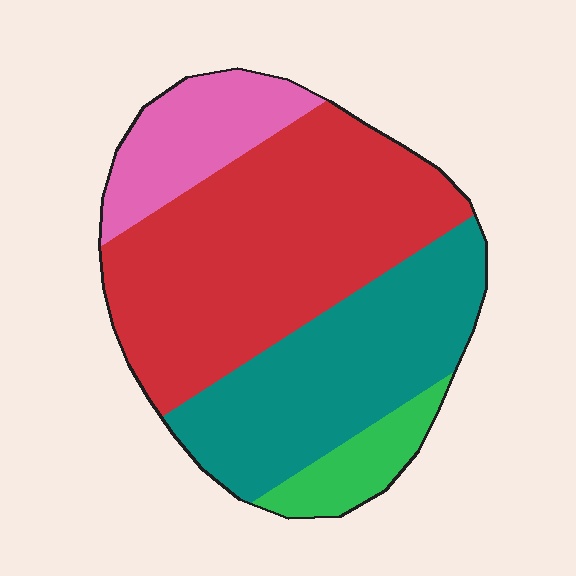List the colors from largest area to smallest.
From largest to smallest: red, teal, pink, green.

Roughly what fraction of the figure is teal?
Teal takes up about one third (1/3) of the figure.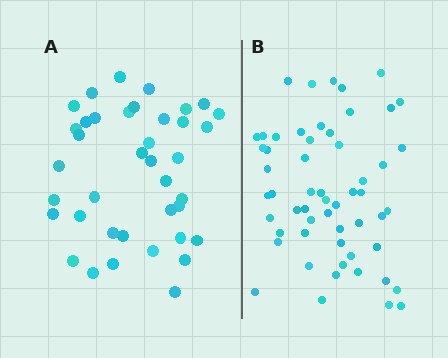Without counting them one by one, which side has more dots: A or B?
Region B (the right region) has more dots.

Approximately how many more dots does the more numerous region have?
Region B has approximately 15 more dots than region A.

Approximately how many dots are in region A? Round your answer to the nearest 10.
About 40 dots. (The exact count is 39, which rounds to 40.)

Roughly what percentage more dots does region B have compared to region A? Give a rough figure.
About 45% more.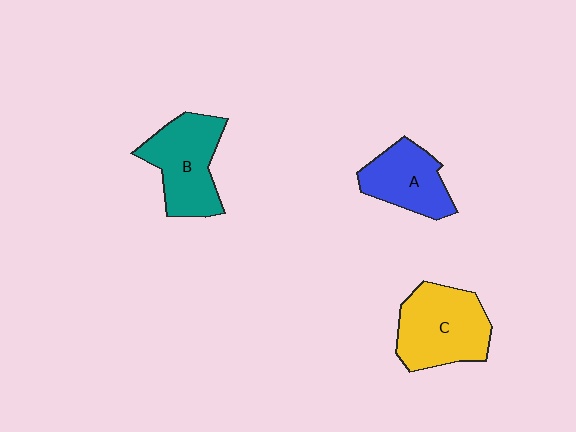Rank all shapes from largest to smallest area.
From largest to smallest: C (yellow), B (teal), A (blue).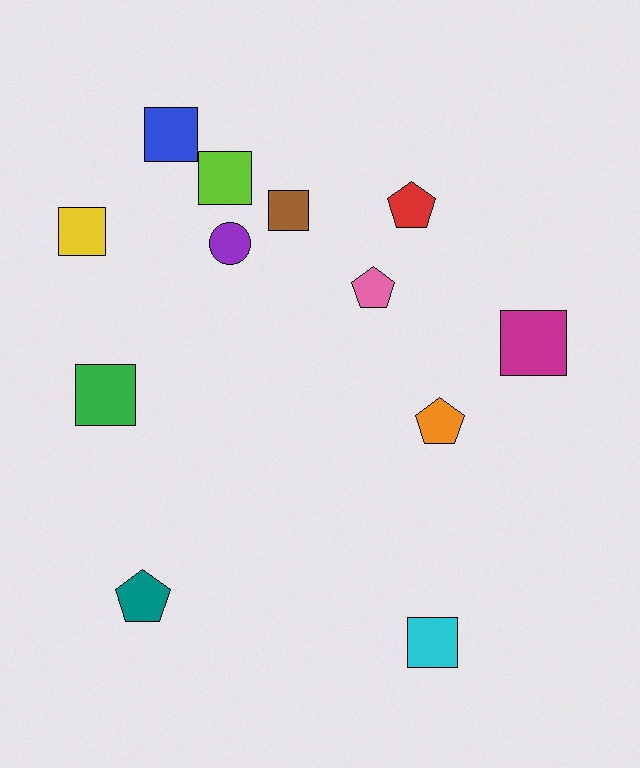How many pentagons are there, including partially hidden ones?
There are 4 pentagons.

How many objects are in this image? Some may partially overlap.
There are 12 objects.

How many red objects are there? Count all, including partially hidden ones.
There is 1 red object.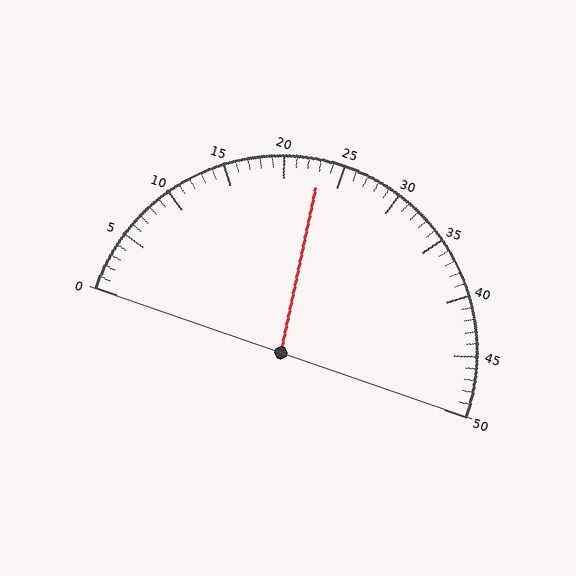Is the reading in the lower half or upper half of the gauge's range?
The reading is in the lower half of the range (0 to 50).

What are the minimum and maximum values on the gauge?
The gauge ranges from 0 to 50.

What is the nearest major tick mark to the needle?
The nearest major tick mark is 25.